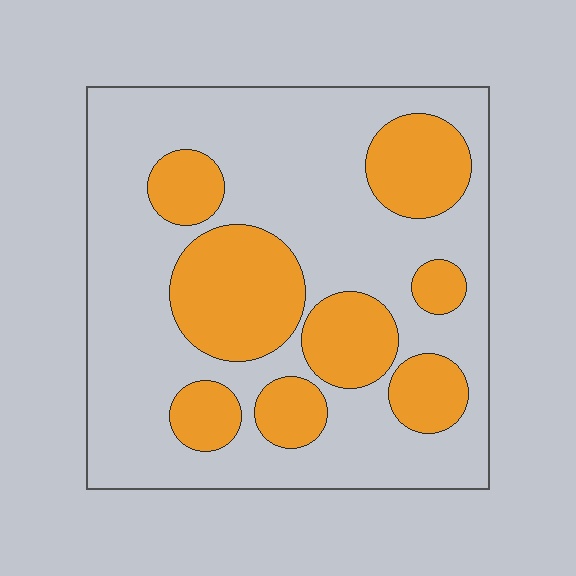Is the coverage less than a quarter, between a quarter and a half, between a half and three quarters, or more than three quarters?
Between a quarter and a half.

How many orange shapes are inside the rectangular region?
8.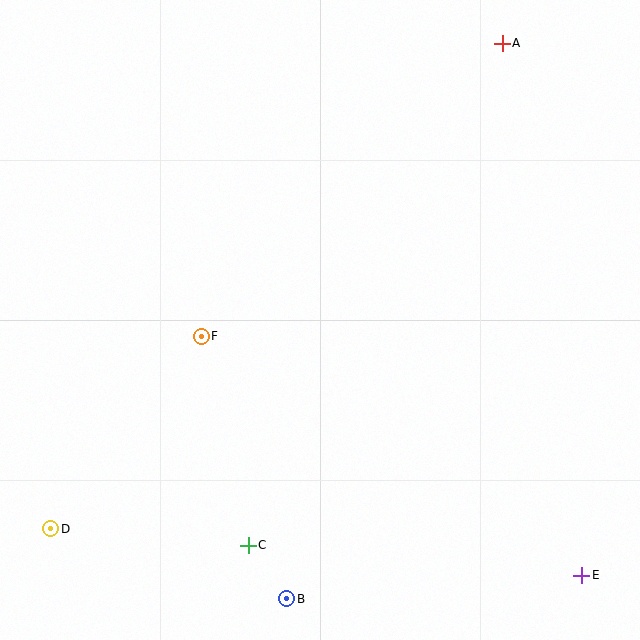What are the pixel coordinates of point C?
Point C is at (248, 545).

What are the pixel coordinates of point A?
Point A is at (502, 43).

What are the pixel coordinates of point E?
Point E is at (582, 575).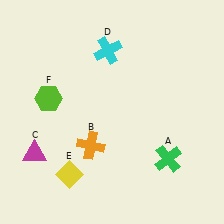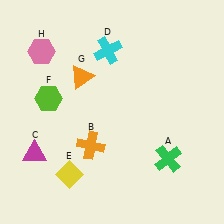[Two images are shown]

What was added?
An orange triangle (G), a pink hexagon (H) were added in Image 2.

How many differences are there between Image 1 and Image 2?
There are 2 differences between the two images.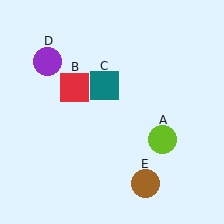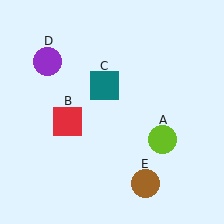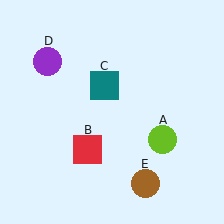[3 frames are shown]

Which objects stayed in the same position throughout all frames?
Lime circle (object A) and teal square (object C) and purple circle (object D) and brown circle (object E) remained stationary.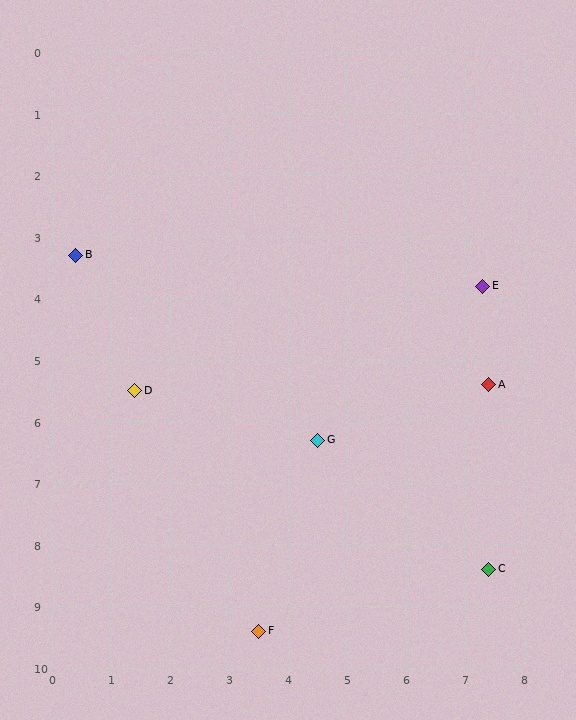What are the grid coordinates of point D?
Point D is at approximately (1.4, 5.5).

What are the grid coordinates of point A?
Point A is at approximately (7.4, 5.4).